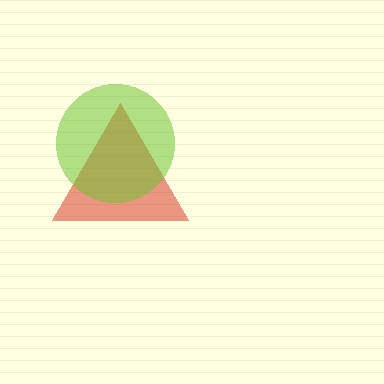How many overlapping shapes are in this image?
There are 2 overlapping shapes in the image.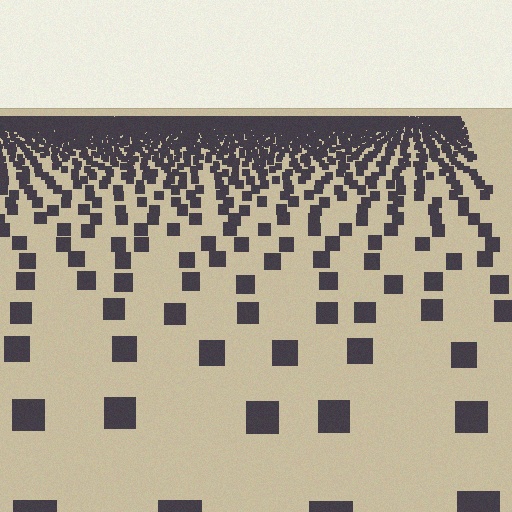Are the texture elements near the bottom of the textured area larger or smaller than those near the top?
Larger. Near the bottom, elements are closer to the viewer and appear at a bigger on-screen size.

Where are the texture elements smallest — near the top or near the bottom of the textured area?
Near the top.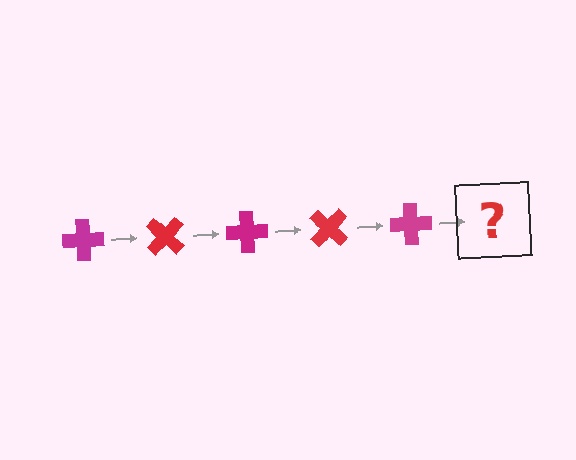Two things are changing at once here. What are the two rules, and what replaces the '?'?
The two rules are that it rotates 45 degrees each step and the color cycles through magenta and red. The '?' should be a red cross, rotated 225 degrees from the start.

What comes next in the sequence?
The next element should be a red cross, rotated 225 degrees from the start.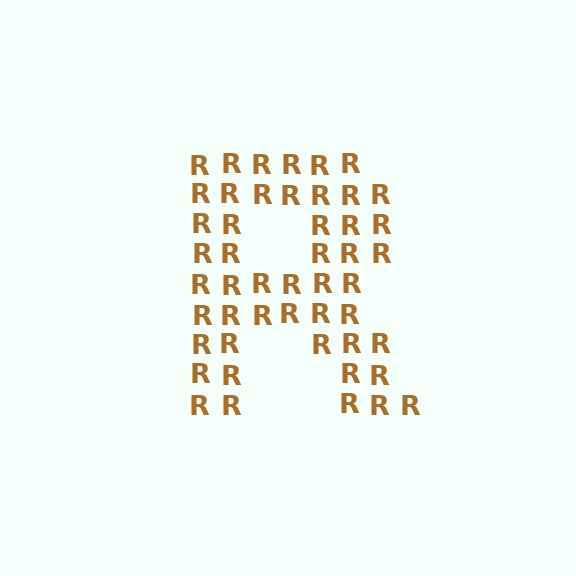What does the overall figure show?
The overall figure shows the letter R.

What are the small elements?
The small elements are letter R's.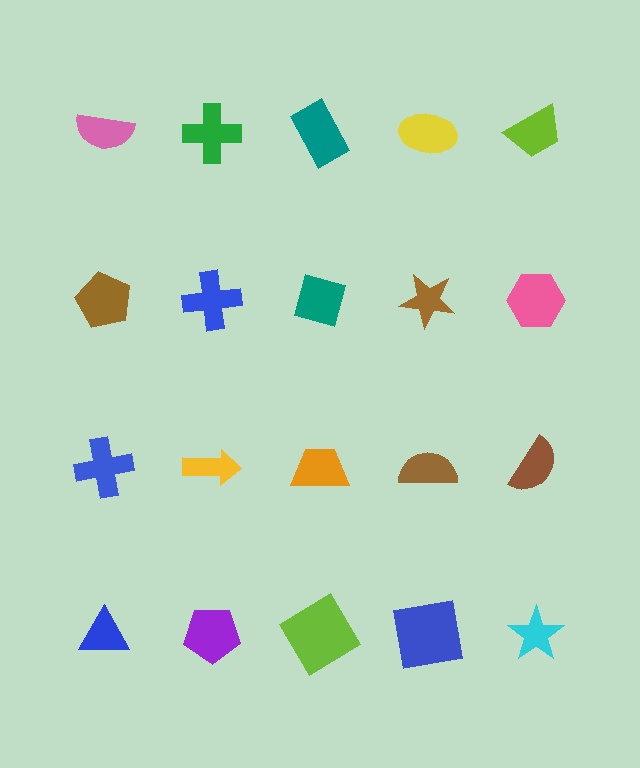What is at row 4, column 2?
A purple pentagon.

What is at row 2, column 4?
A brown star.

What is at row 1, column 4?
A yellow ellipse.